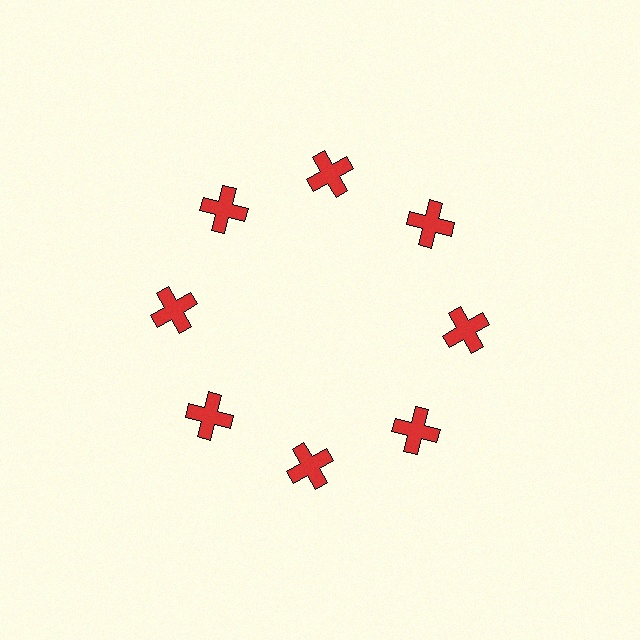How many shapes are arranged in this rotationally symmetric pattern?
There are 8 shapes, arranged in 8 groups of 1.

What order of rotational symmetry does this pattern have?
This pattern has 8-fold rotational symmetry.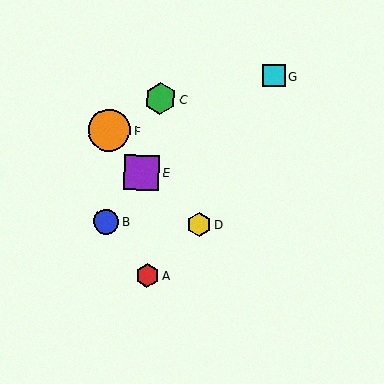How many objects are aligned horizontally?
2 objects (B, D) are aligned horizontally.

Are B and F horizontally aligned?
No, B is at y≈222 and F is at y≈130.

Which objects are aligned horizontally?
Objects B, D are aligned horizontally.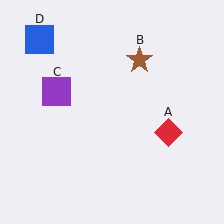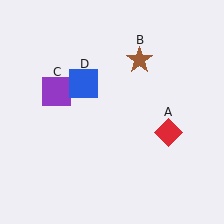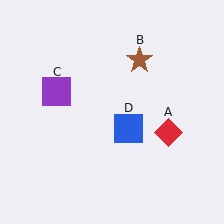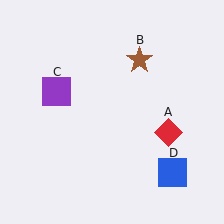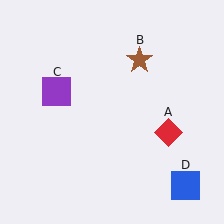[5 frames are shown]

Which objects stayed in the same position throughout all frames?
Red diamond (object A) and brown star (object B) and purple square (object C) remained stationary.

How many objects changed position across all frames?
1 object changed position: blue square (object D).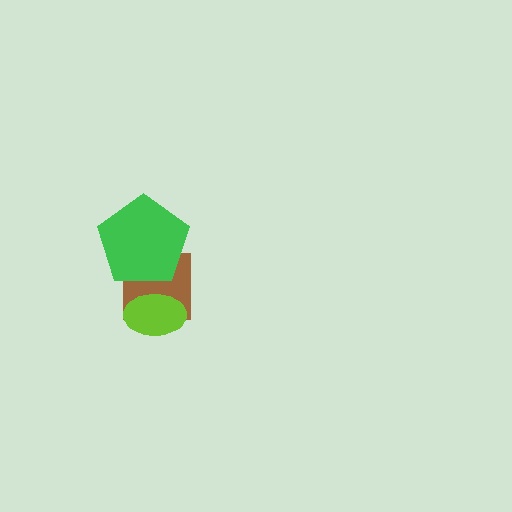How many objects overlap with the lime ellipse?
1 object overlaps with the lime ellipse.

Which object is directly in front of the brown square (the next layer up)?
The green pentagon is directly in front of the brown square.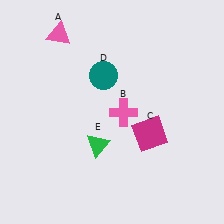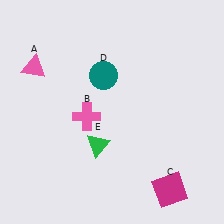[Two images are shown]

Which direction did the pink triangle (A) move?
The pink triangle (A) moved down.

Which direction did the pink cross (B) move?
The pink cross (B) moved left.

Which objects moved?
The objects that moved are: the pink triangle (A), the pink cross (B), the magenta square (C).